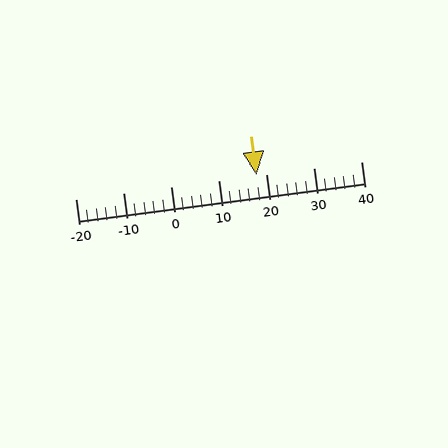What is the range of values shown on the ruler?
The ruler shows values from -20 to 40.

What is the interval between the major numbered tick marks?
The major tick marks are spaced 10 units apart.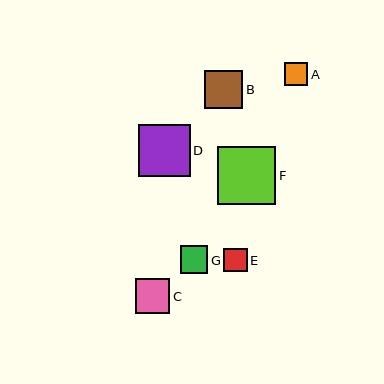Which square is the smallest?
Square A is the smallest with a size of approximately 23 pixels.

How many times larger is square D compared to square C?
Square D is approximately 1.5 times the size of square C.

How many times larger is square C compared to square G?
Square C is approximately 1.3 times the size of square G.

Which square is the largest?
Square F is the largest with a size of approximately 59 pixels.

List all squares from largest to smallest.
From largest to smallest: F, D, B, C, G, E, A.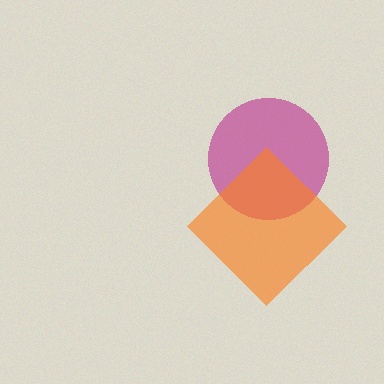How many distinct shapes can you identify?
There are 2 distinct shapes: a magenta circle, an orange diamond.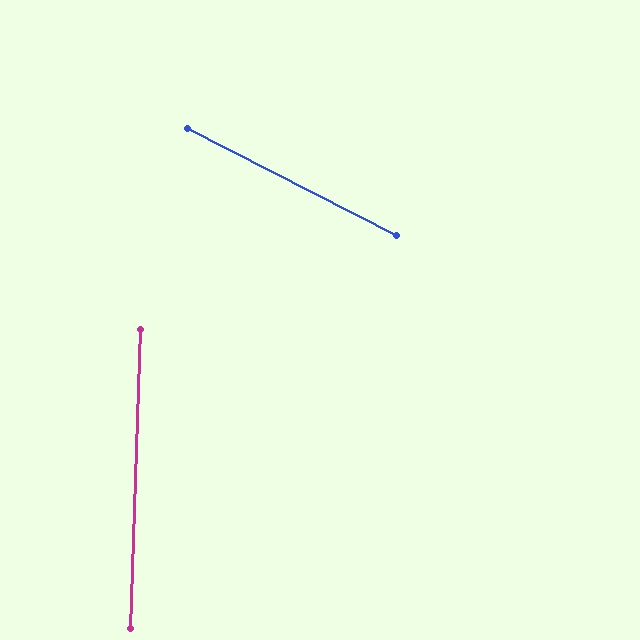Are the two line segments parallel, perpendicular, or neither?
Neither parallel nor perpendicular — they differ by about 65°.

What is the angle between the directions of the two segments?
Approximately 65 degrees.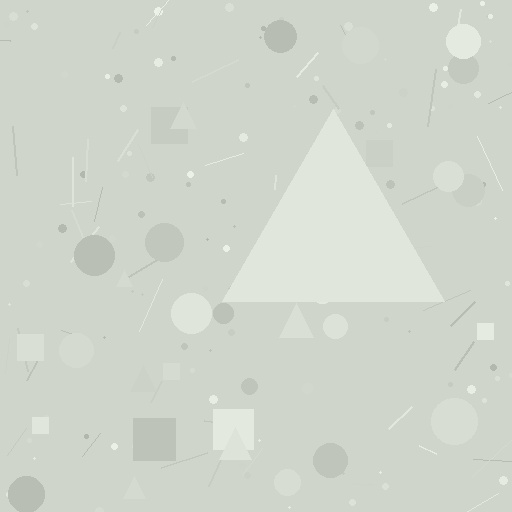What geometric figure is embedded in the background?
A triangle is embedded in the background.